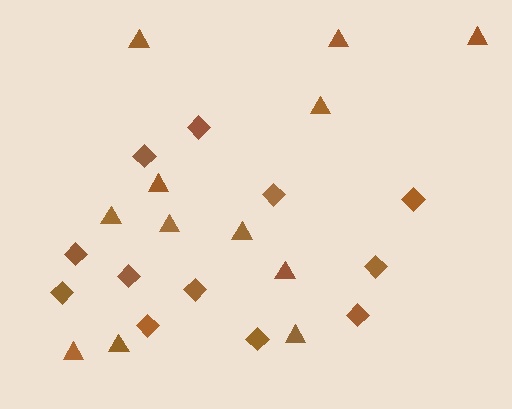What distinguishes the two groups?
There are 2 groups: one group of diamonds (12) and one group of triangles (12).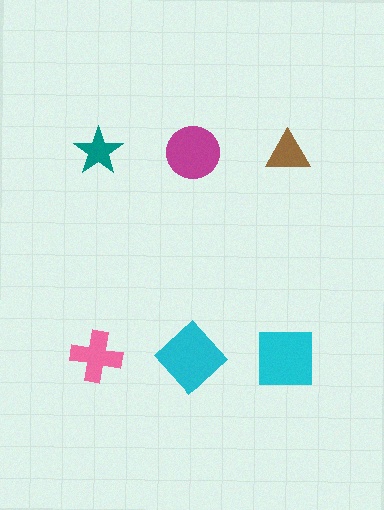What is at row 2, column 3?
A cyan square.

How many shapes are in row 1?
3 shapes.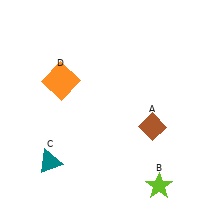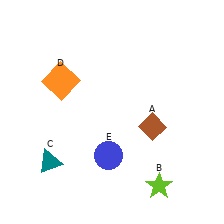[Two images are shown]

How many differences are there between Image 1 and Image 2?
There is 1 difference between the two images.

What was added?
A blue circle (E) was added in Image 2.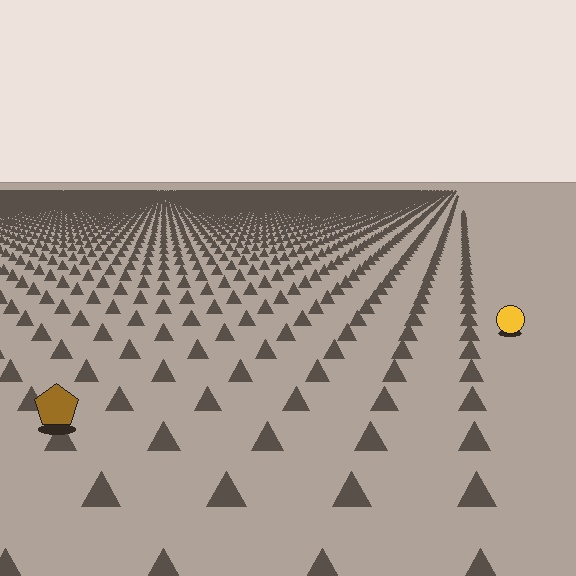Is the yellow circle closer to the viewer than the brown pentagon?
No. The brown pentagon is closer — you can tell from the texture gradient: the ground texture is coarser near it.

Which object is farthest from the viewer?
The yellow circle is farthest from the viewer. It appears smaller and the ground texture around it is denser.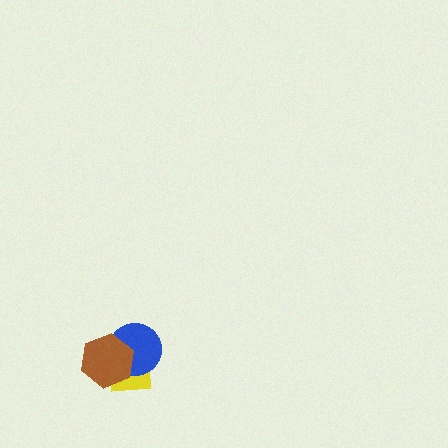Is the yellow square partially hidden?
Yes, it is partially covered by another shape.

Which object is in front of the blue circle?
The brown hexagon is in front of the blue circle.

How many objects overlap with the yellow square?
2 objects overlap with the yellow square.